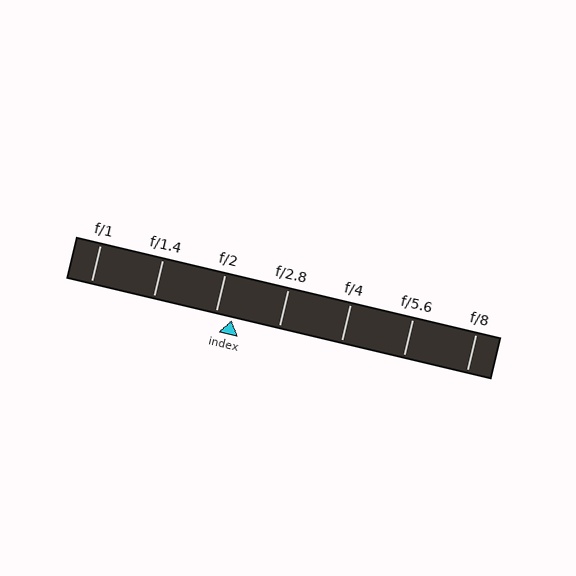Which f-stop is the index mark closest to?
The index mark is closest to f/2.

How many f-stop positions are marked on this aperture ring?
There are 7 f-stop positions marked.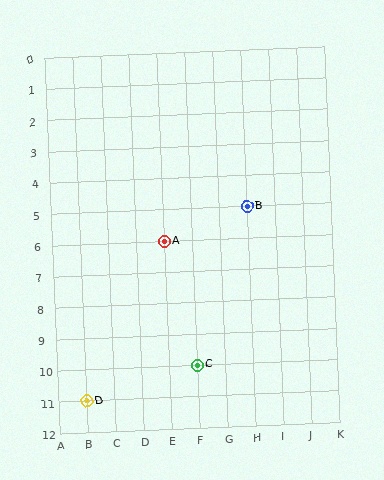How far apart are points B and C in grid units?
Points B and C are 2 columns and 5 rows apart (about 5.4 grid units diagonally).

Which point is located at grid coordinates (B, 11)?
Point D is at (B, 11).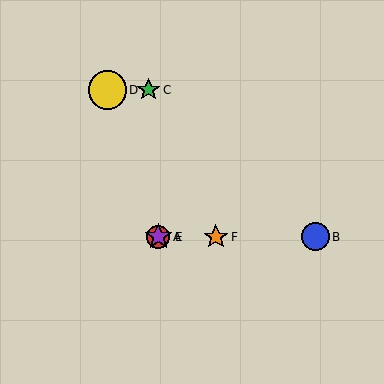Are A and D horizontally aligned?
No, A is at y≈237 and D is at y≈90.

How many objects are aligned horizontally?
4 objects (A, B, E, F) are aligned horizontally.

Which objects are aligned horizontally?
Objects A, B, E, F are aligned horizontally.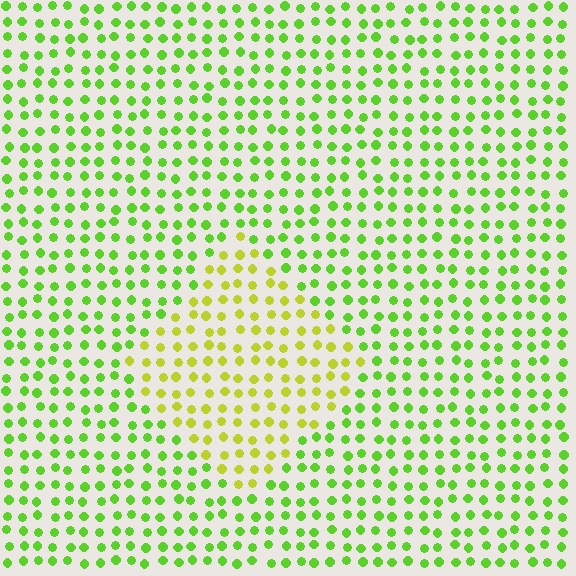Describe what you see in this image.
The image is filled with small lime elements in a uniform arrangement. A diamond-shaped region is visible where the elements are tinted to a slightly different hue, forming a subtle color boundary.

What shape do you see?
I see a diamond.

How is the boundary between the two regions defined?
The boundary is defined purely by a slight shift in hue (about 35 degrees). Spacing, size, and orientation are identical on both sides.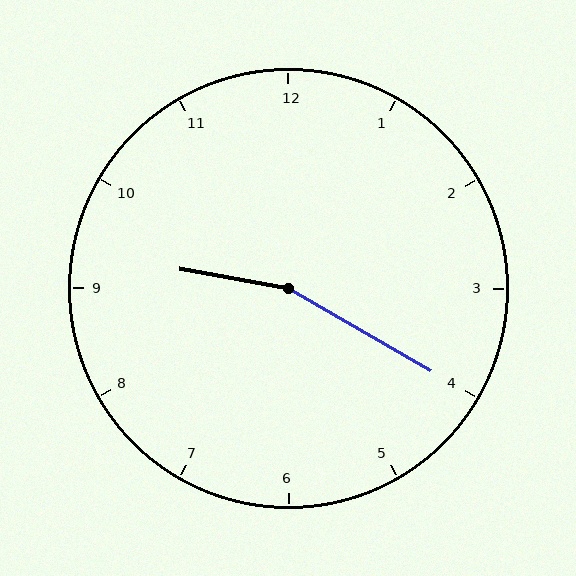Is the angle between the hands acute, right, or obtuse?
It is obtuse.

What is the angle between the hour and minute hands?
Approximately 160 degrees.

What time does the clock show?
9:20.